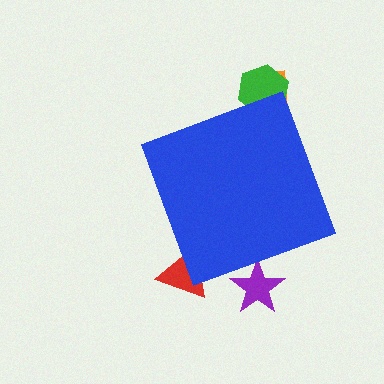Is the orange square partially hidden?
Yes, the orange square is partially hidden behind the blue diamond.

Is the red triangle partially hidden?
Yes, the red triangle is partially hidden behind the blue diamond.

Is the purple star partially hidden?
Yes, the purple star is partially hidden behind the blue diamond.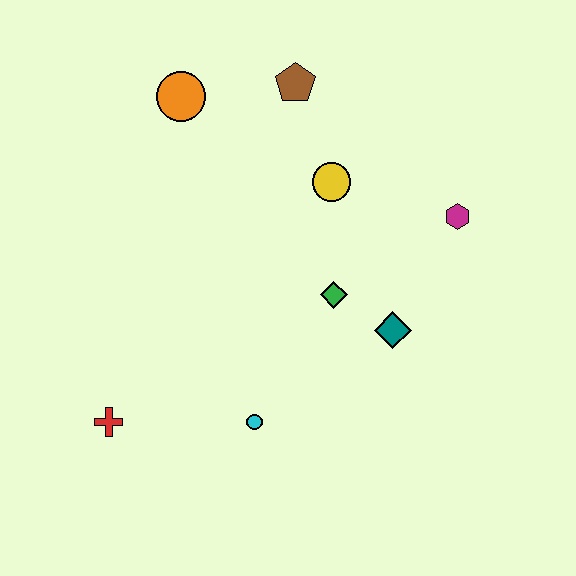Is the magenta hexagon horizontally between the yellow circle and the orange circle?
No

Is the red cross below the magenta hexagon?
Yes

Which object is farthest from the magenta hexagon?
The red cross is farthest from the magenta hexagon.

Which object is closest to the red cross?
The cyan circle is closest to the red cross.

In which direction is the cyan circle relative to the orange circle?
The cyan circle is below the orange circle.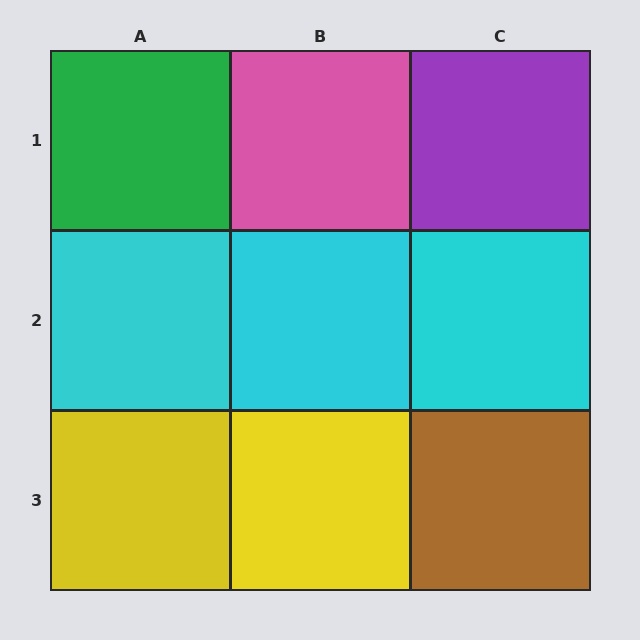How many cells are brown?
1 cell is brown.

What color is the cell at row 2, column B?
Cyan.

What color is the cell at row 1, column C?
Purple.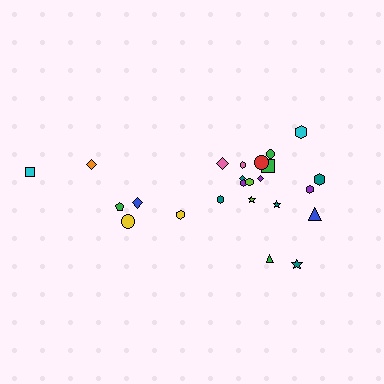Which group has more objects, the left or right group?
The right group.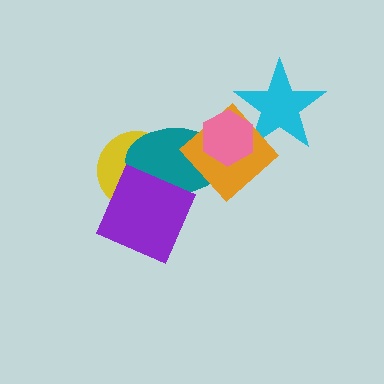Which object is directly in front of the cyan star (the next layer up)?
The orange diamond is directly in front of the cyan star.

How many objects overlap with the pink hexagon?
3 objects overlap with the pink hexagon.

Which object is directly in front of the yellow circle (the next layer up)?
The teal ellipse is directly in front of the yellow circle.